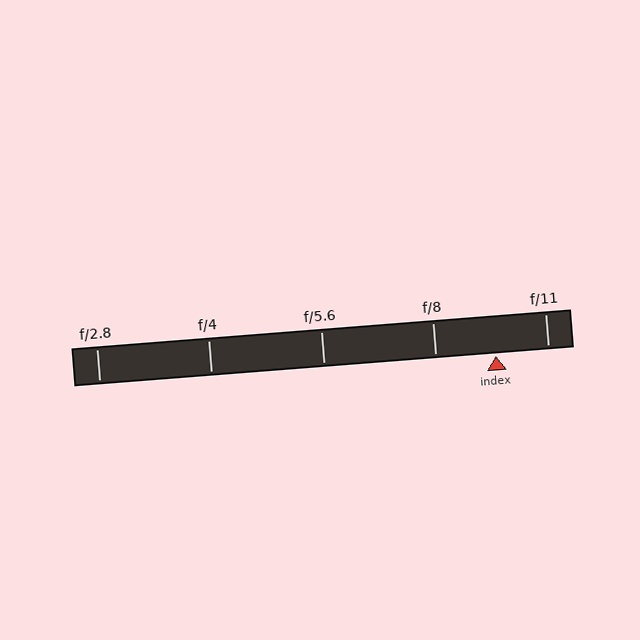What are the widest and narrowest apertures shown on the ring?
The widest aperture shown is f/2.8 and the narrowest is f/11.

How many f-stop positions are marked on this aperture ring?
There are 5 f-stop positions marked.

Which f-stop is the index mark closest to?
The index mark is closest to f/11.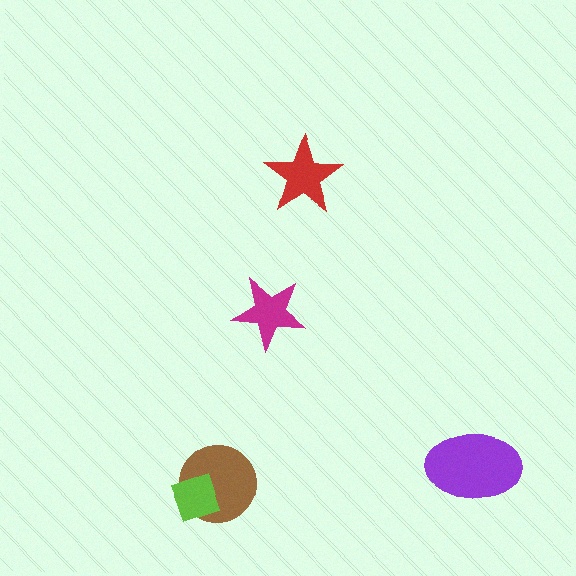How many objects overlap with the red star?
0 objects overlap with the red star.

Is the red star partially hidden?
No, no other shape covers it.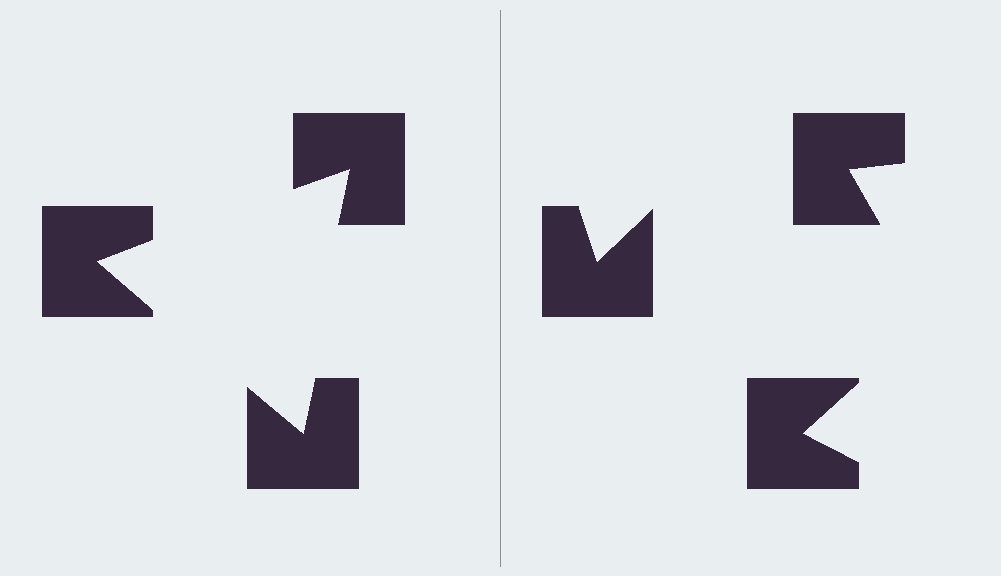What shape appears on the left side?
An illusory triangle.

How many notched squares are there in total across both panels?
6 — 3 on each side.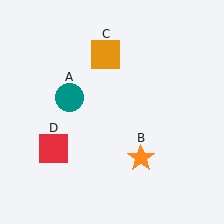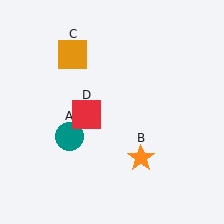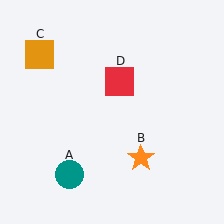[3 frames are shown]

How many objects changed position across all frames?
3 objects changed position: teal circle (object A), orange square (object C), red square (object D).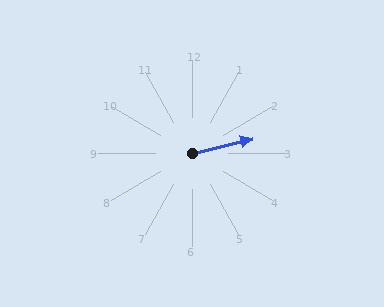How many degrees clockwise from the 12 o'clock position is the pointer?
Approximately 76 degrees.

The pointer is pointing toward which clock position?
Roughly 3 o'clock.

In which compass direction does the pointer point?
East.